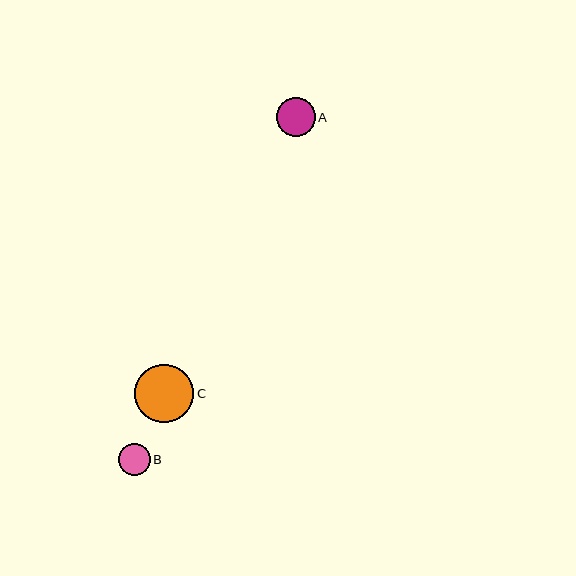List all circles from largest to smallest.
From largest to smallest: C, A, B.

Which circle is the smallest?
Circle B is the smallest with a size of approximately 32 pixels.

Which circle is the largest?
Circle C is the largest with a size of approximately 59 pixels.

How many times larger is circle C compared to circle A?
Circle C is approximately 1.5 times the size of circle A.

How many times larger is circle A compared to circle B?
Circle A is approximately 1.2 times the size of circle B.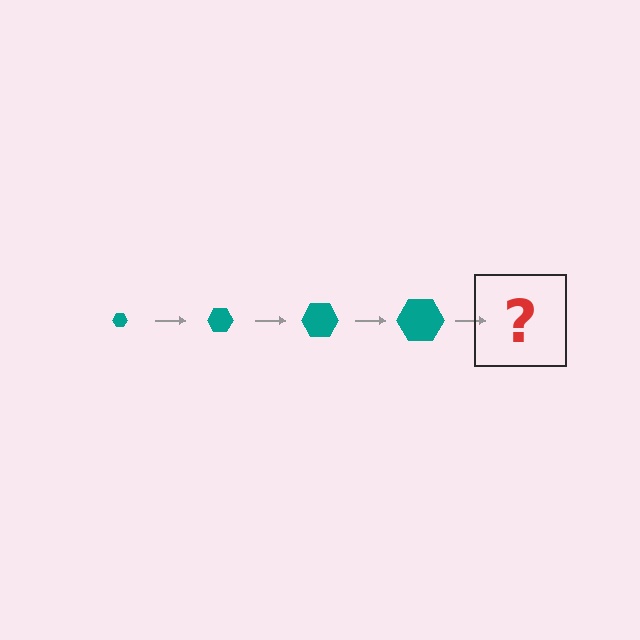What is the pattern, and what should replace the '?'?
The pattern is that the hexagon gets progressively larger each step. The '?' should be a teal hexagon, larger than the previous one.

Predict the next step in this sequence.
The next step is a teal hexagon, larger than the previous one.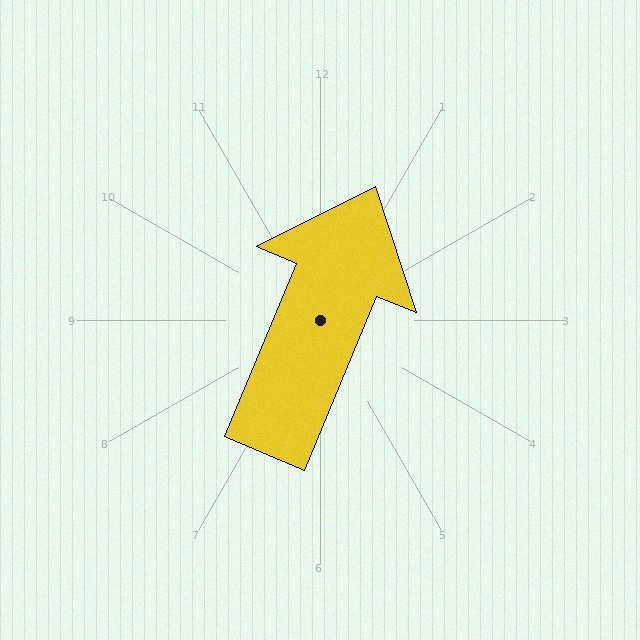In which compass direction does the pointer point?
North.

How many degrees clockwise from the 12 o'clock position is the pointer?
Approximately 22 degrees.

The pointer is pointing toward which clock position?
Roughly 1 o'clock.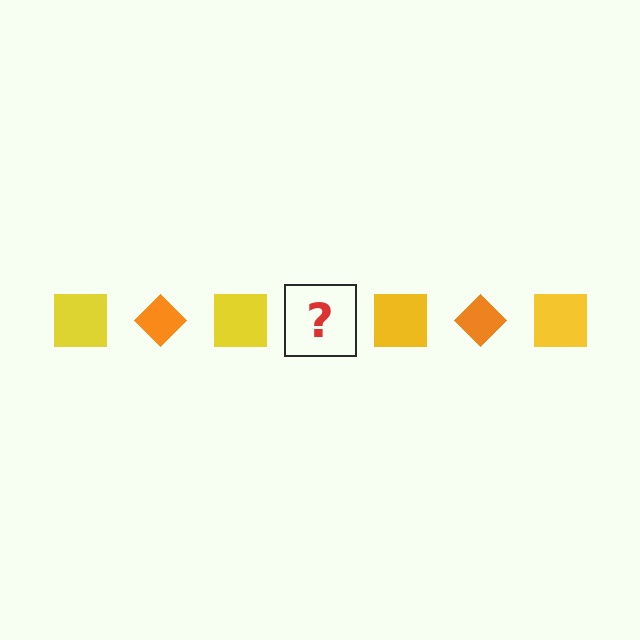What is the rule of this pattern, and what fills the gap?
The rule is that the pattern alternates between yellow square and orange diamond. The gap should be filled with an orange diamond.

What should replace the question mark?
The question mark should be replaced with an orange diamond.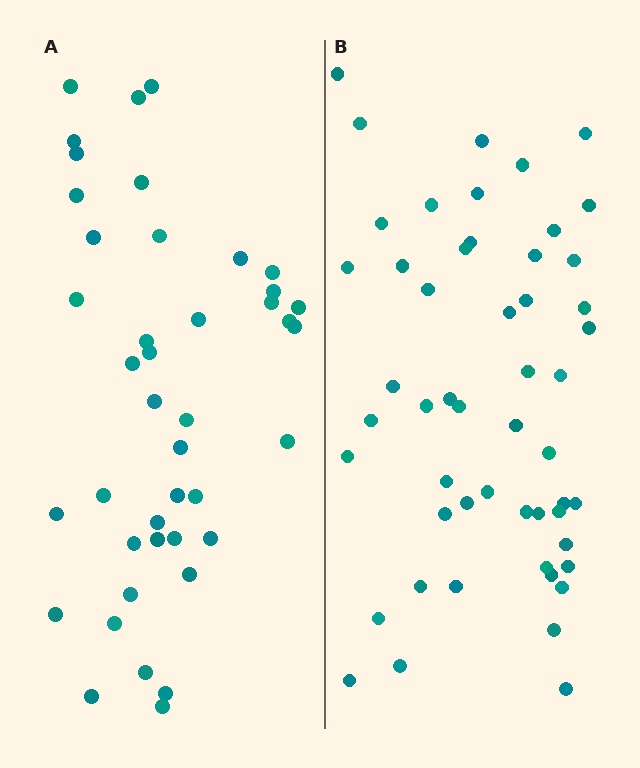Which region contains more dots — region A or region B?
Region B (the right region) has more dots.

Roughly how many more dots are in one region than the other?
Region B has roughly 10 or so more dots than region A.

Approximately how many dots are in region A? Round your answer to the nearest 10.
About 40 dots. (The exact count is 42, which rounds to 40.)